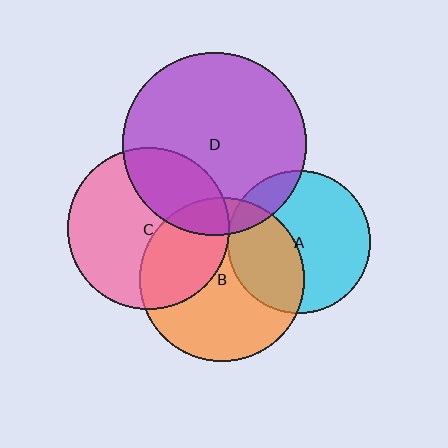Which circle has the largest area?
Circle D (purple).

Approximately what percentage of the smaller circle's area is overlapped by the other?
Approximately 30%.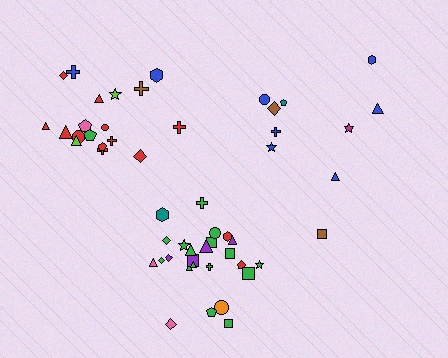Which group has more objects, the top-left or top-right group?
The top-left group.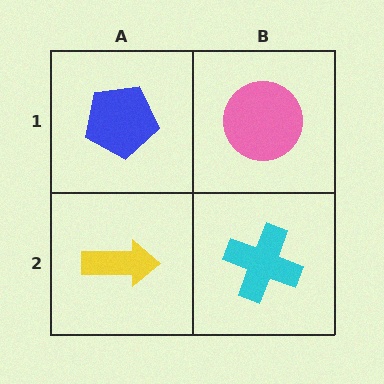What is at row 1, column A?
A blue pentagon.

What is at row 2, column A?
A yellow arrow.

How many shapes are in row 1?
2 shapes.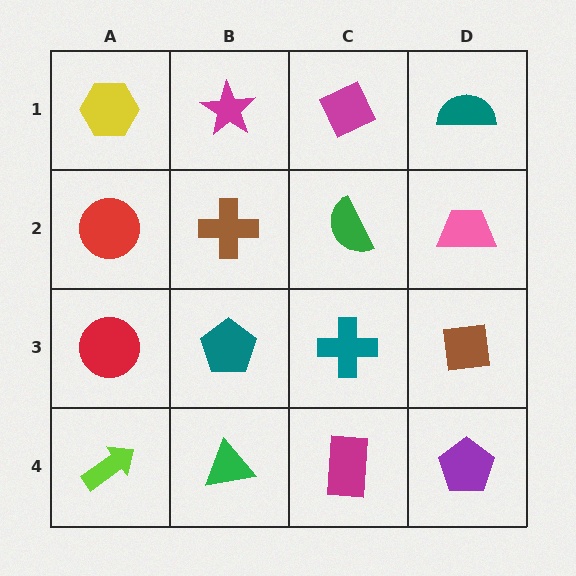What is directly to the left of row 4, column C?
A green triangle.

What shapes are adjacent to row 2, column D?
A teal semicircle (row 1, column D), a brown square (row 3, column D), a green semicircle (row 2, column C).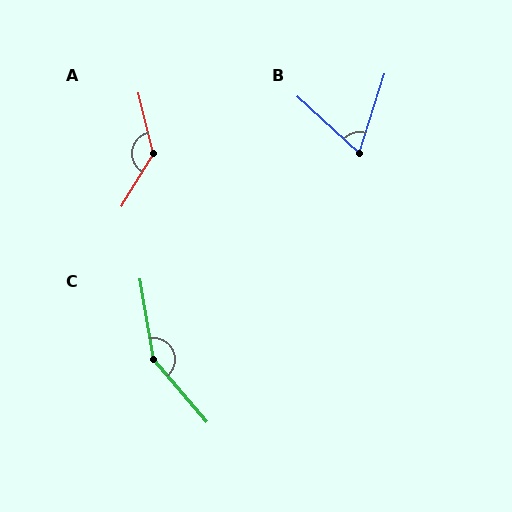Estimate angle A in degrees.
Approximately 135 degrees.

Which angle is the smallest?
B, at approximately 66 degrees.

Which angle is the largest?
C, at approximately 149 degrees.